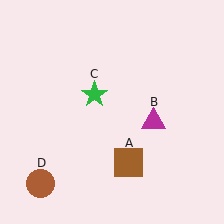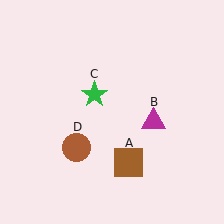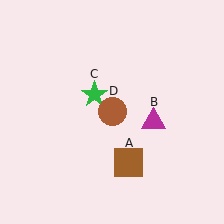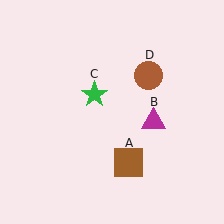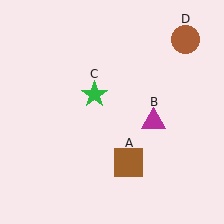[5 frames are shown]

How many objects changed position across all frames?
1 object changed position: brown circle (object D).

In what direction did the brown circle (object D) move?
The brown circle (object D) moved up and to the right.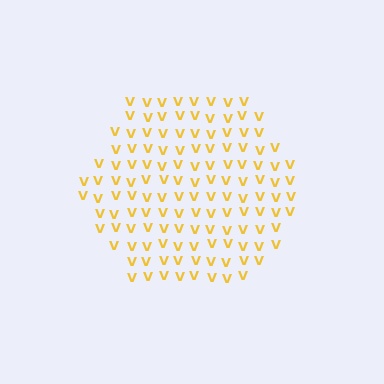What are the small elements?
The small elements are letter V's.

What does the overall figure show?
The overall figure shows a hexagon.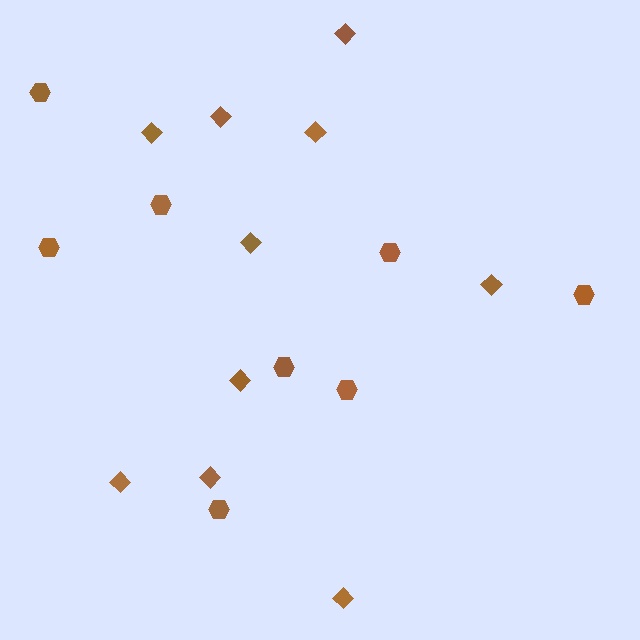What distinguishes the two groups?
There are 2 groups: one group of diamonds (10) and one group of hexagons (8).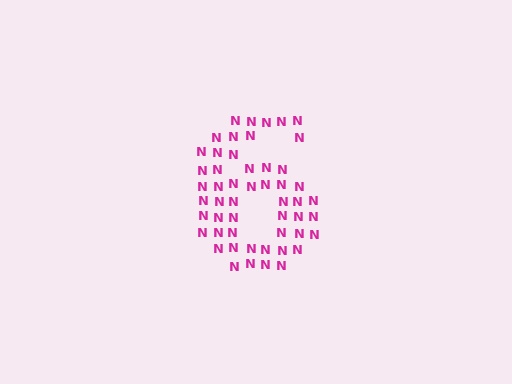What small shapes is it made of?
It is made of small letter N's.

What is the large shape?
The large shape is the digit 6.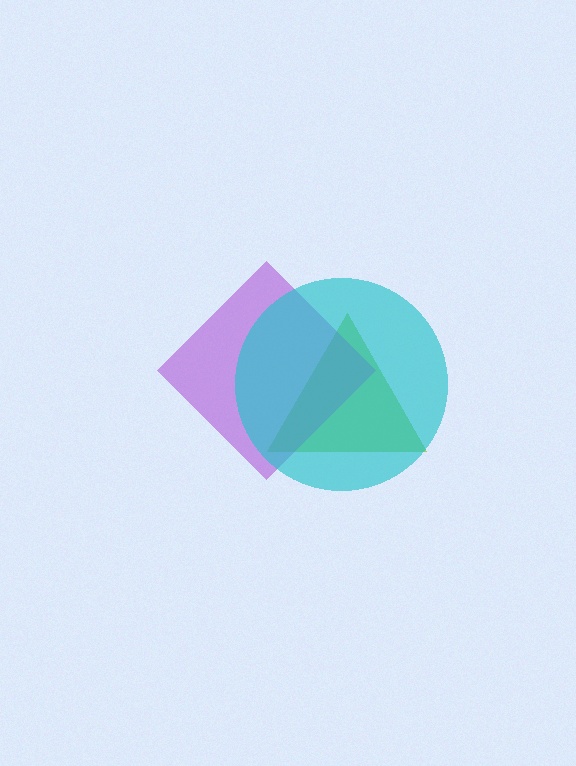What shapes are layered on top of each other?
The layered shapes are: a lime triangle, a purple diamond, a cyan circle.